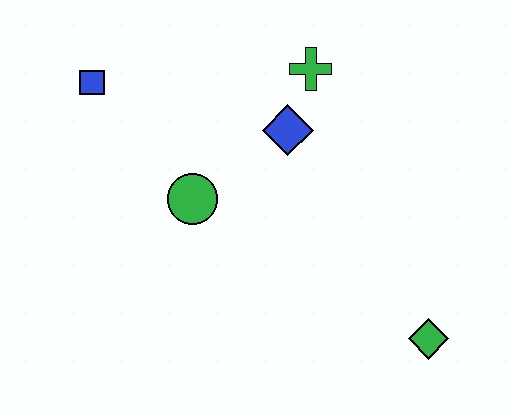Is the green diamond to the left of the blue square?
No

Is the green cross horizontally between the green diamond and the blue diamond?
Yes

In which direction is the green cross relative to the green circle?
The green cross is above the green circle.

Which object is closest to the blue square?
The green circle is closest to the blue square.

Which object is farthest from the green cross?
The green diamond is farthest from the green cross.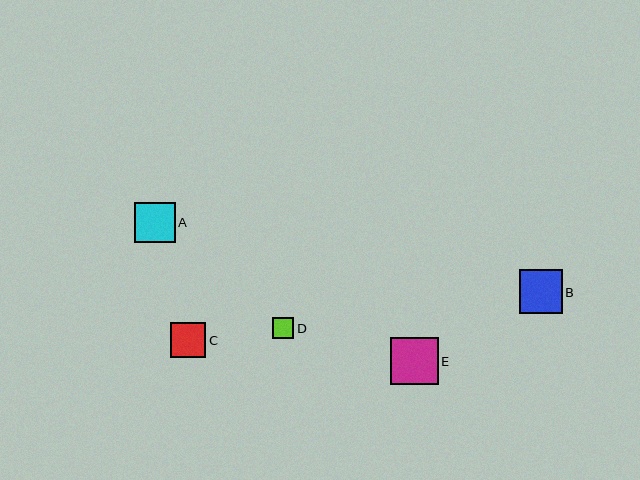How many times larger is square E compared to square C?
Square E is approximately 1.4 times the size of square C.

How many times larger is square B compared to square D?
Square B is approximately 2.0 times the size of square D.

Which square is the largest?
Square E is the largest with a size of approximately 48 pixels.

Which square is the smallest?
Square D is the smallest with a size of approximately 22 pixels.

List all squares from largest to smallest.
From largest to smallest: E, B, A, C, D.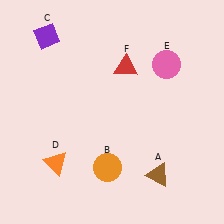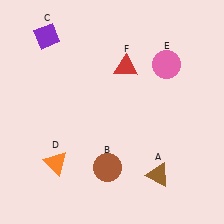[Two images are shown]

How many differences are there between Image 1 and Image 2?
There is 1 difference between the two images.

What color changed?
The circle (B) changed from orange in Image 1 to brown in Image 2.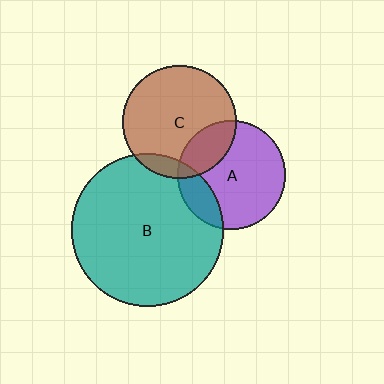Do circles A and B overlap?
Yes.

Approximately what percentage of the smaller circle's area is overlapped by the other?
Approximately 20%.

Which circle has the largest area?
Circle B (teal).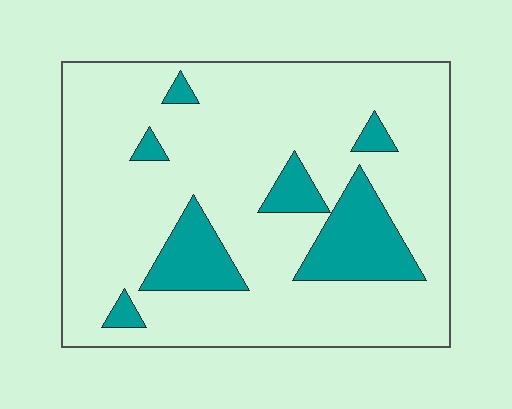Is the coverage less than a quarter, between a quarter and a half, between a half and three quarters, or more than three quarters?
Less than a quarter.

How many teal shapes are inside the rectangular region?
7.